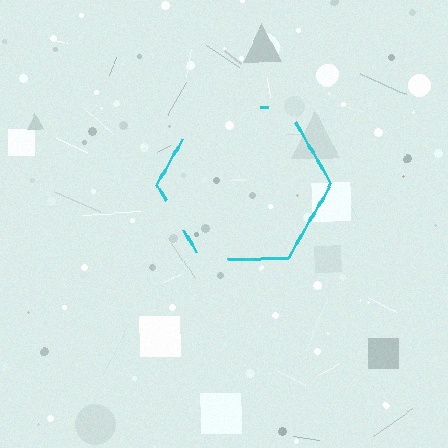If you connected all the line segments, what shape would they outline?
They would outline a hexagon.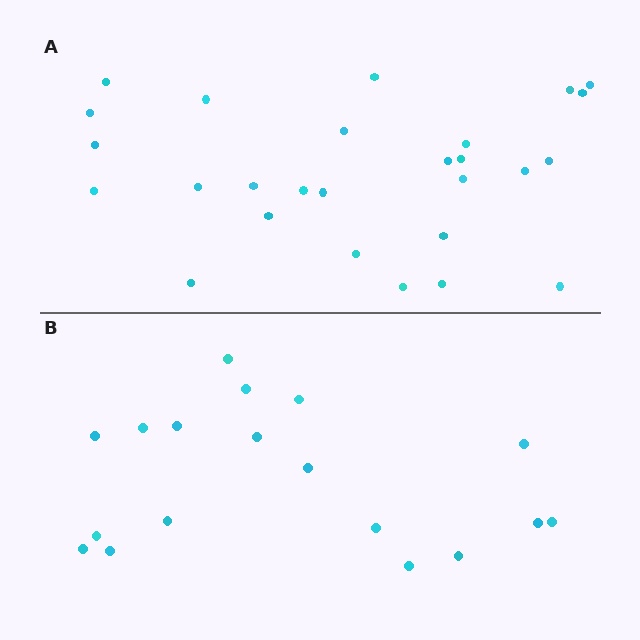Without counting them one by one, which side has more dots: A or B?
Region A (the top region) has more dots.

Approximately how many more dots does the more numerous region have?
Region A has roughly 8 or so more dots than region B.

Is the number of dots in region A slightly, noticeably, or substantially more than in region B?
Region A has substantially more. The ratio is roughly 1.5 to 1.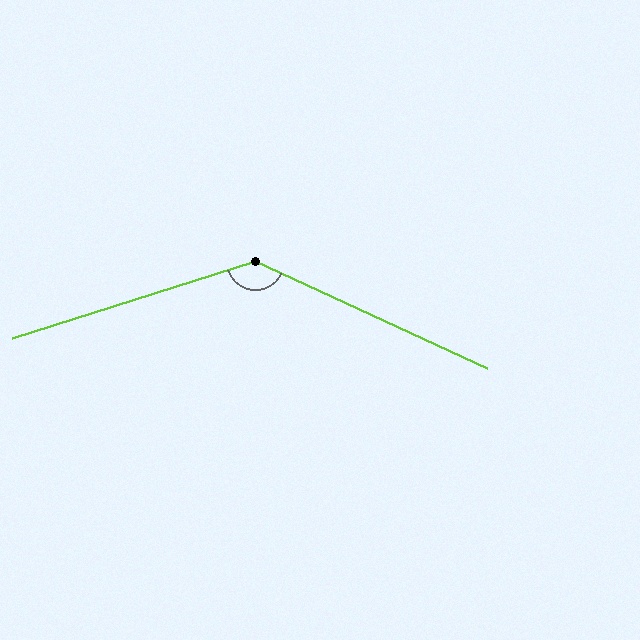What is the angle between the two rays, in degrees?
Approximately 138 degrees.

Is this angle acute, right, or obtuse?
It is obtuse.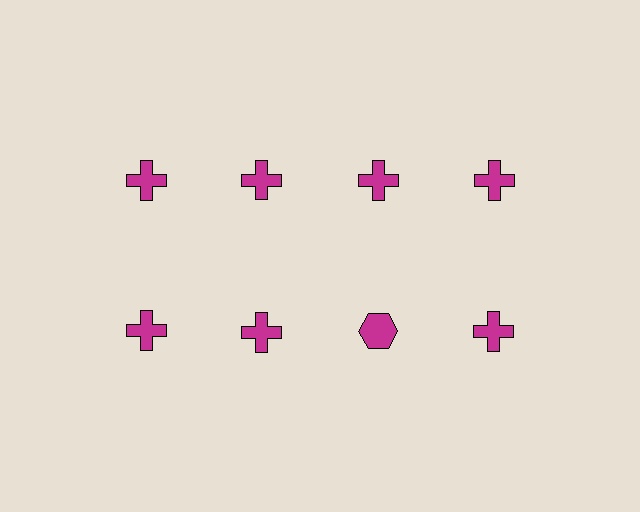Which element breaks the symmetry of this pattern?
The magenta hexagon in the second row, center column breaks the symmetry. All other shapes are magenta crosses.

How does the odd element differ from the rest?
It has a different shape: hexagon instead of cross.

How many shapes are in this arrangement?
There are 8 shapes arranged in a grid pattern.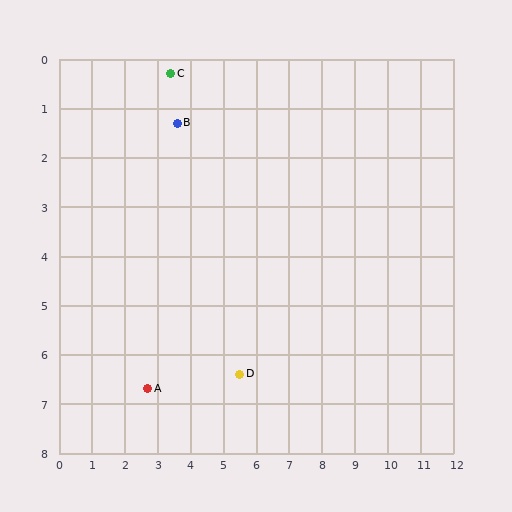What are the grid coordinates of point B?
Point B is at approximately (3.6, 1.3).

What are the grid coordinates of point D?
Point D is at approximately (5.5, 6.4).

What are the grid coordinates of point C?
Point C is at approximately (3.4, 0.3).